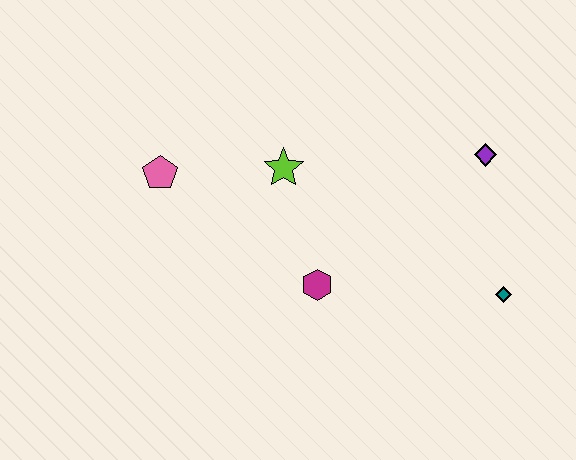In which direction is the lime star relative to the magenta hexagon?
The lime star is above the magenta hexagon.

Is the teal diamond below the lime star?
Yes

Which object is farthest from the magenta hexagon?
The purple diamond is farthest from the magenta hexagon.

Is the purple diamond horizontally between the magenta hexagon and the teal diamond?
Yes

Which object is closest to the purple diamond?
The teal diamond is closest to the purple diamond.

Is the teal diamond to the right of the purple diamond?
Yes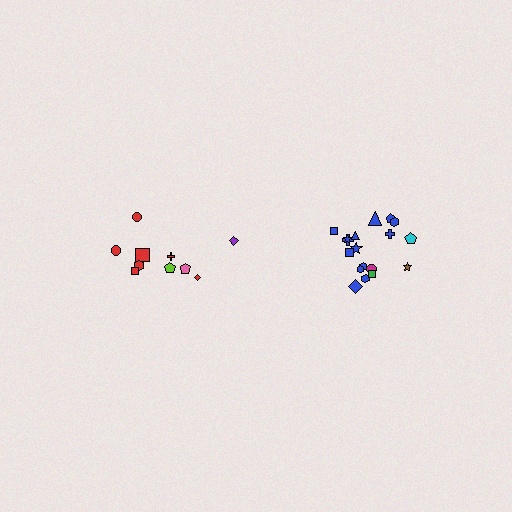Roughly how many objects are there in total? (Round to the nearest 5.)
Roughly 30 objects in total.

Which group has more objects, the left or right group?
The right group.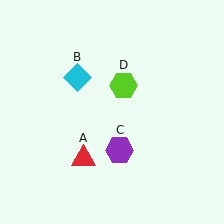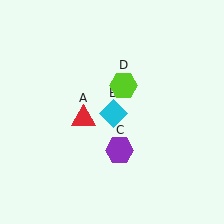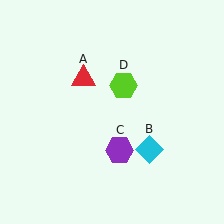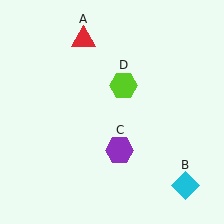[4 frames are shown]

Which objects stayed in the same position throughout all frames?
Purple hexagon (object C) and lime hexagon (object D) remained stationary.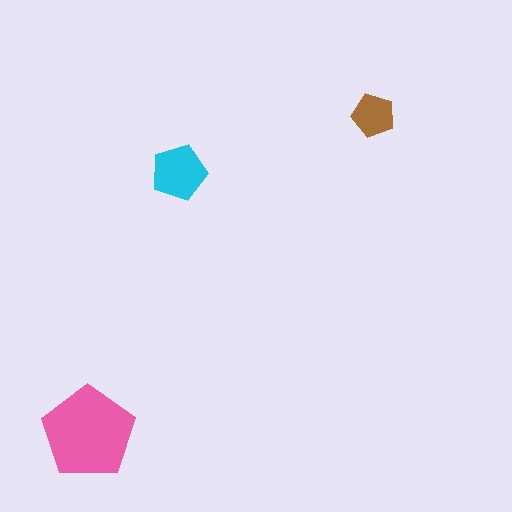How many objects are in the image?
There are 3 objects in the image.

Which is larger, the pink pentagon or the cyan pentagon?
The pink one.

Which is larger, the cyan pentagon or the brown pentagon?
The cyan one.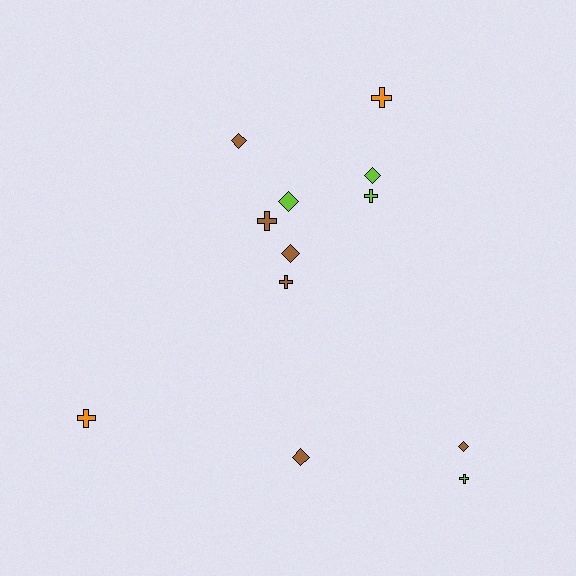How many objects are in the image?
There are 12 objects.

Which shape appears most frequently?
Cross, with 6 objects.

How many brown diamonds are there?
There are 4 brown diamonds.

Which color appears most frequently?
Brown, with 6 objects.